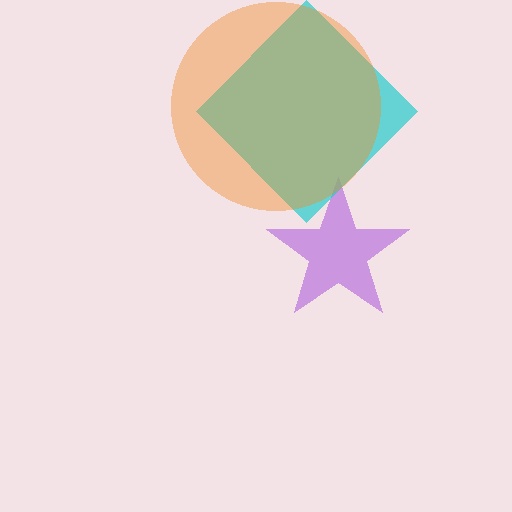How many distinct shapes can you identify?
There are 3 distinct shapes: a purple star, a cyan diamond, an orange circle.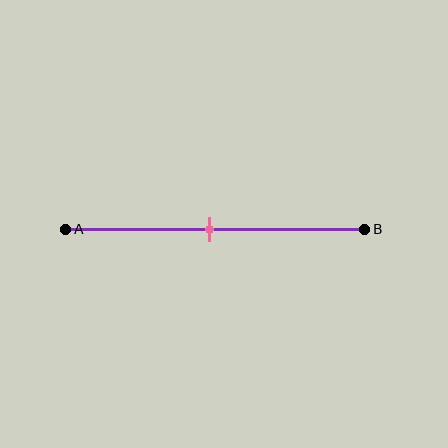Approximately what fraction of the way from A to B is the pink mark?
The pink mark is approximately 50% of the way from A to B.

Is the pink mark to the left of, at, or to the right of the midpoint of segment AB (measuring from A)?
The pink mark is approximately at the midpoint of segment AB.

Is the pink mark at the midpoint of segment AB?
Yes, the mark is approximately at the midpoint.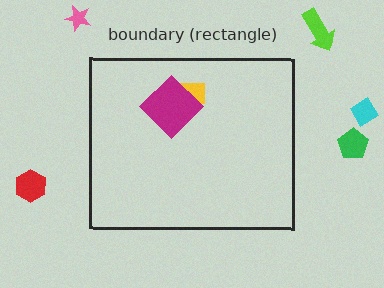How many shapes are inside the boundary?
2 inside, 5 outside.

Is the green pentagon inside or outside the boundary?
Outside.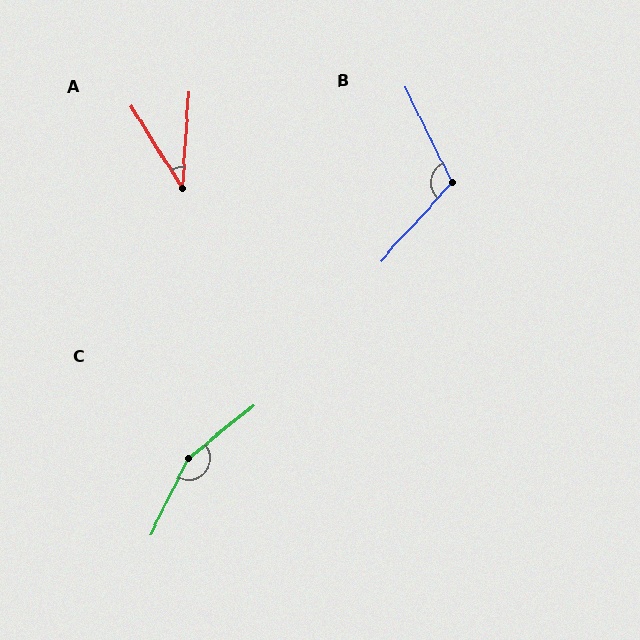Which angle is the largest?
C, at approximately 155 degrees.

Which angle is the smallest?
A, at approximately 35 degrees.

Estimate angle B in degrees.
Approximately 112 degrees.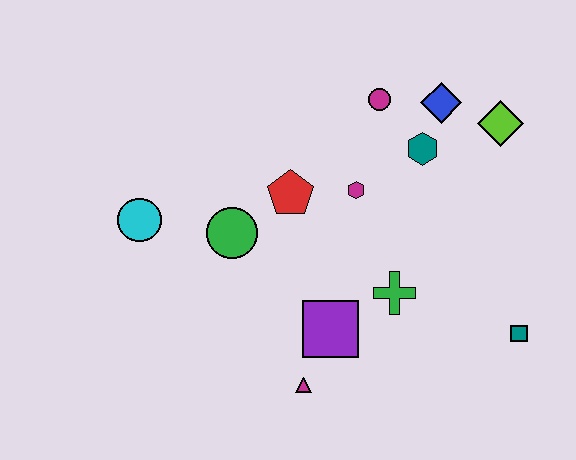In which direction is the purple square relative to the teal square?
The purple square is to the left of the teal square.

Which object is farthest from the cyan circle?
The teal square is farthest from the cyan circle.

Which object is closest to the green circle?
The red pentagon is closest to the green circle.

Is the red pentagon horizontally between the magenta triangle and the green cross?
No